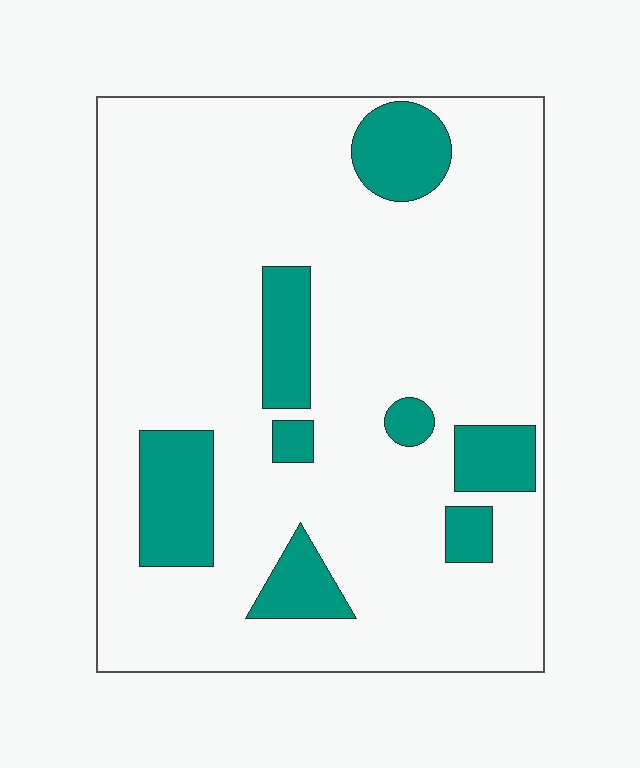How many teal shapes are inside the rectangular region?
8.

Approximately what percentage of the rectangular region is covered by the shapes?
Approximately 15%.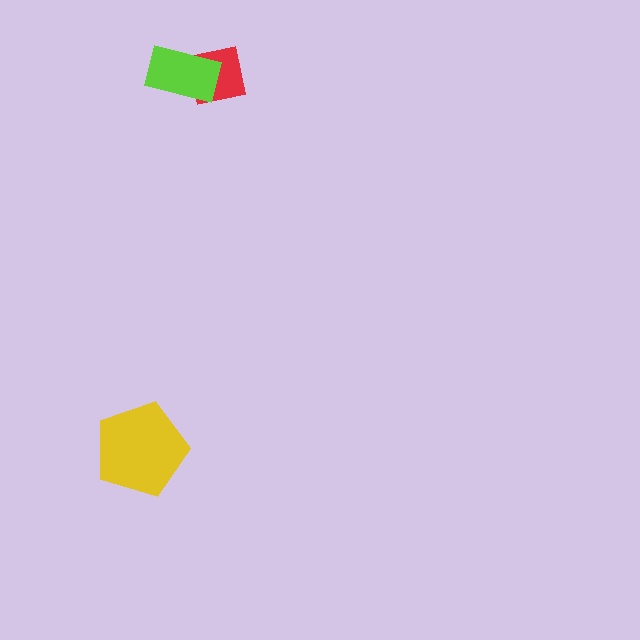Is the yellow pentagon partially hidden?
No, no other shape covers it.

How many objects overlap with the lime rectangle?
1 object overlaps with the lime rectangle.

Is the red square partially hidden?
Yes, it is partially covered by another shape.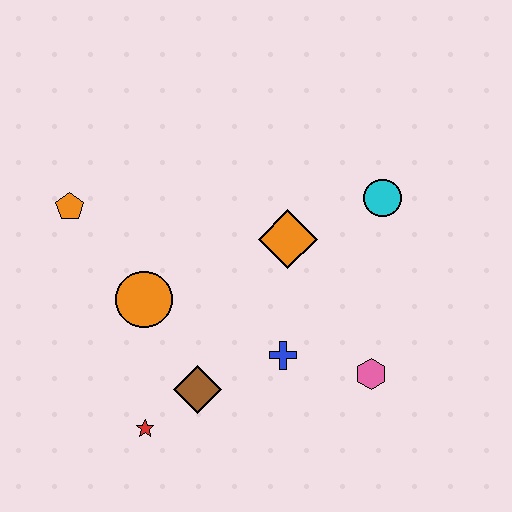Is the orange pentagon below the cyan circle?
Yes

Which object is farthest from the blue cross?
The orange pentagon is farthest from the blue cross.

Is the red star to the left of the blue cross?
Yes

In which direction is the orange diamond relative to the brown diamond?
The orange diamond is above the brown diamond.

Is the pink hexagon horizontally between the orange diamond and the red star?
No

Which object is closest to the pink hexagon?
The blue cross is closest to the pink hexagon.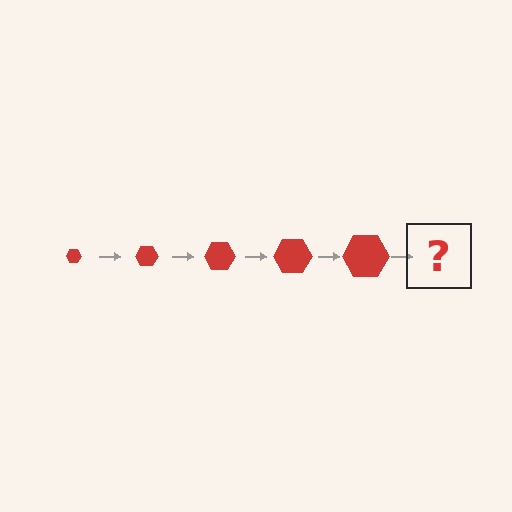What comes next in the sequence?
The next element should be a red hexagon, larger than the previous one.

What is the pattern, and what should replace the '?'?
The pattern is that the hexagon gets progressively larger each step. The '?' should be a red hexagon, larger than the previous one.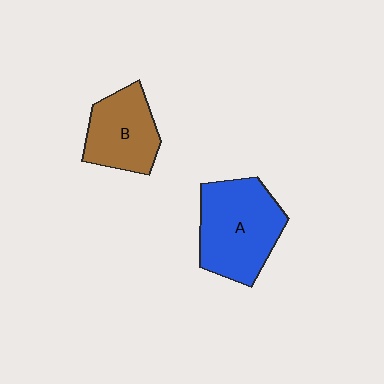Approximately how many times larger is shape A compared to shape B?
Approximately 1.4 times.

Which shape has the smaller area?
Shape B (brown).